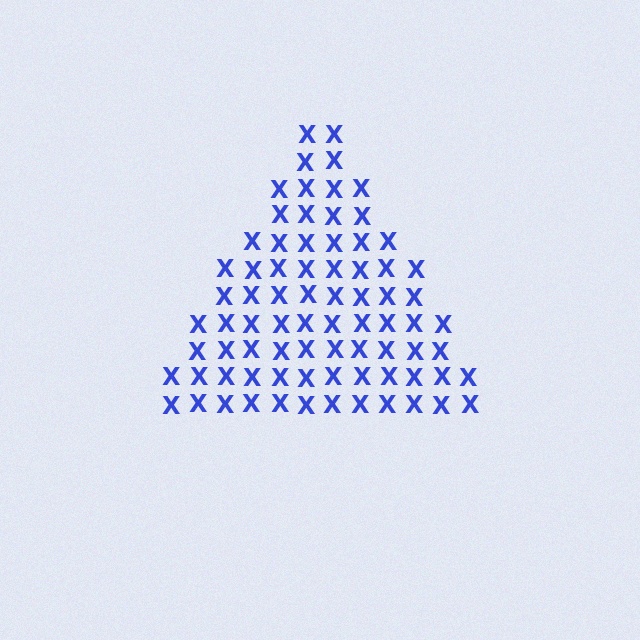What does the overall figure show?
The overall figure shows a triangle.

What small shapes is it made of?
It is made of small letter X's.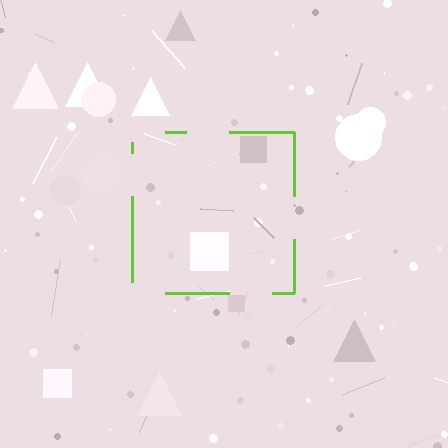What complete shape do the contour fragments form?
The contour fragments form a square.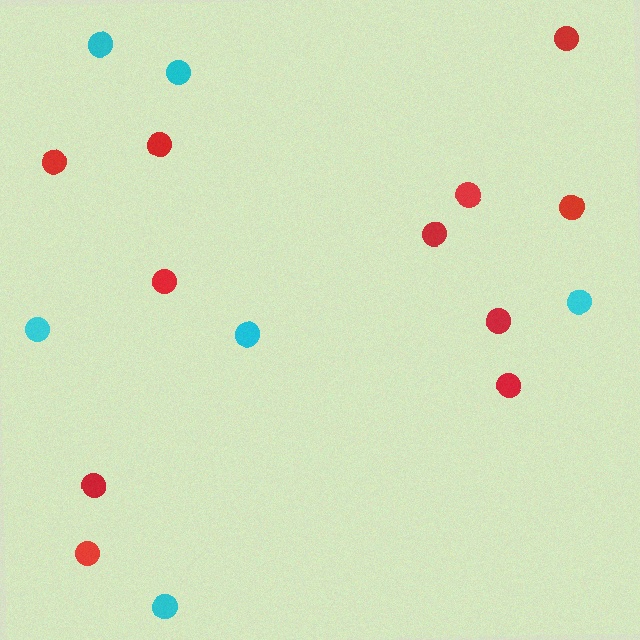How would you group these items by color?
There are 2 groups: one group of red circles (11) and one group of cyan circles (6).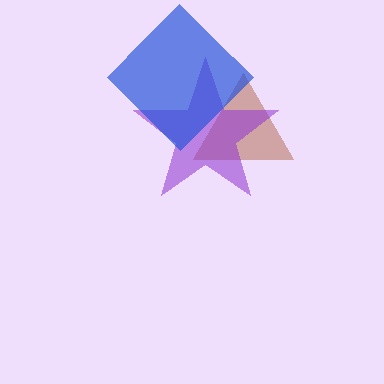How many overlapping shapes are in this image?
There are 3 overlapping shapes in the image.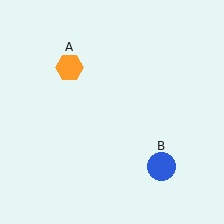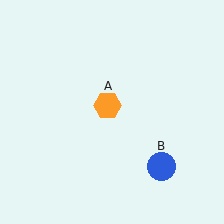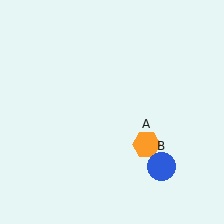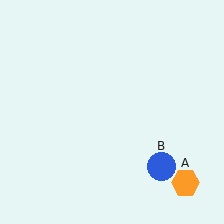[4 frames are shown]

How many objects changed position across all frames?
1 object changed position: orange hexagon (object A).